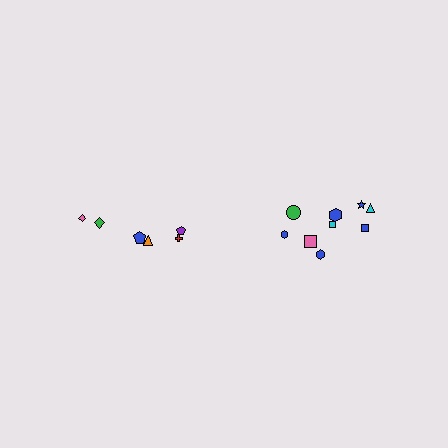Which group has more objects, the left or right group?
The right group.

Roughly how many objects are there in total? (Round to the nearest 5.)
Roughly 15 objects in total.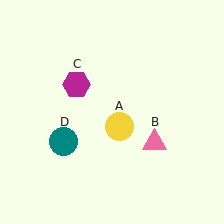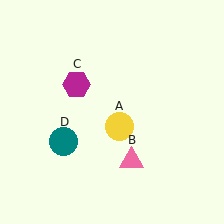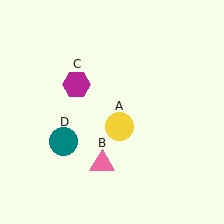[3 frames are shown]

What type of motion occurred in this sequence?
The pink triangle (object B) rotated clockwise around the center of the scene.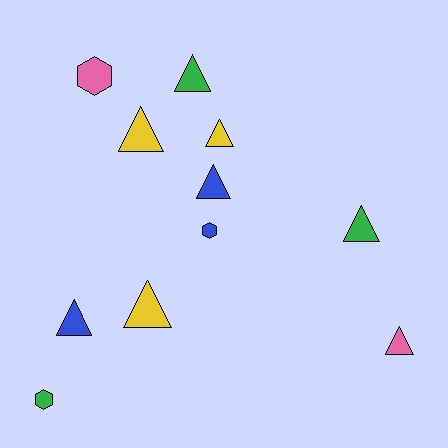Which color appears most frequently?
Blue, with 3 objects.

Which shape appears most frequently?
Triangle, with 8 objects.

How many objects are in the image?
There are 11 objects.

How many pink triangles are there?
There is 1 pink triangle.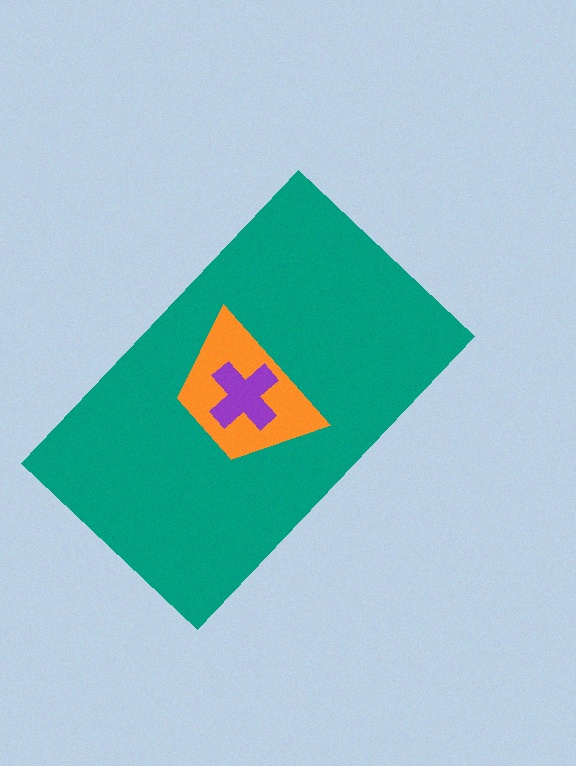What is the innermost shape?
The purple cross.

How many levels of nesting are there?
3.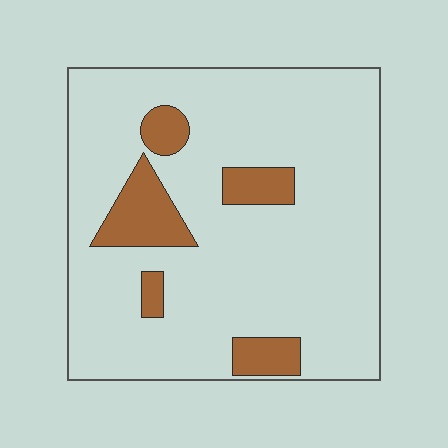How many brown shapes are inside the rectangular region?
5.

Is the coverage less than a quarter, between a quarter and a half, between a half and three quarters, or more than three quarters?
Less than a quarter.